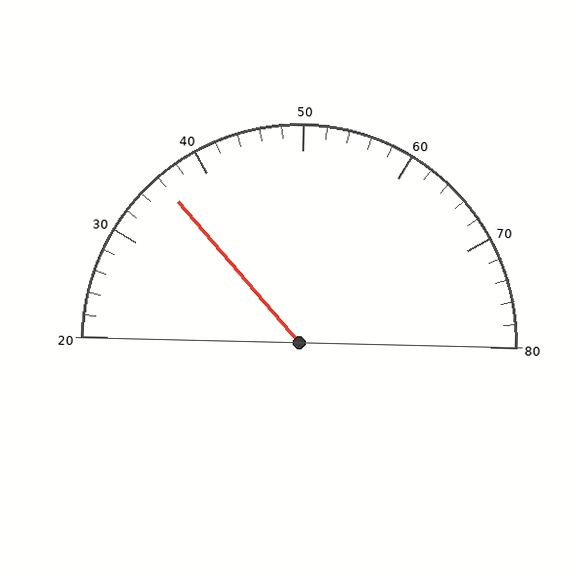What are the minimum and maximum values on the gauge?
The gauge ranges from 20 to 80.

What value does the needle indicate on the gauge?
The needle indicates approximately 36.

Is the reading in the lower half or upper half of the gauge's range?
The reading is in the lower half of the range (20 to 80).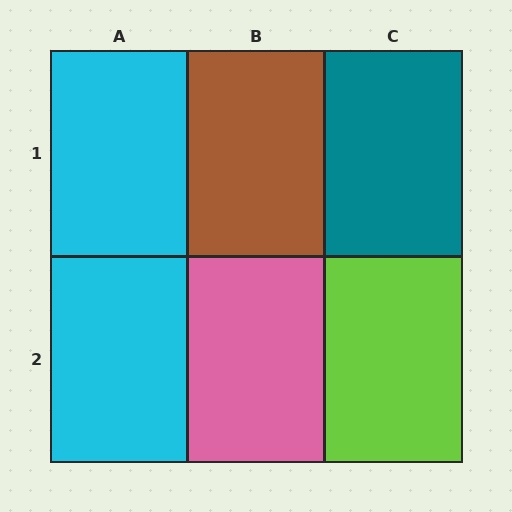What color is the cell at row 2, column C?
Lime.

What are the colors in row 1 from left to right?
Cyan, brown, teal.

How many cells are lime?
1 cell is lime.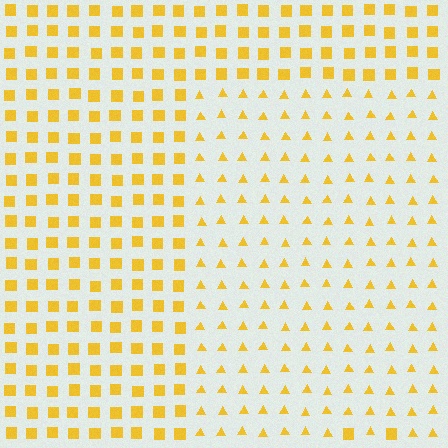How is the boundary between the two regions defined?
The boundary is defined by a change in element shape: triangles inside vs. squares outside. All elements share the same color and spacing.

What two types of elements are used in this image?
The image uses triangles inside the rectangle region and squares outside it.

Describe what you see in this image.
The image is filled with small yellow elements arranged in a uniform grid. A rectangle-shaped region contains triangles, while the surrounding area contains squares. The boundary is defined purely by the change in element shape.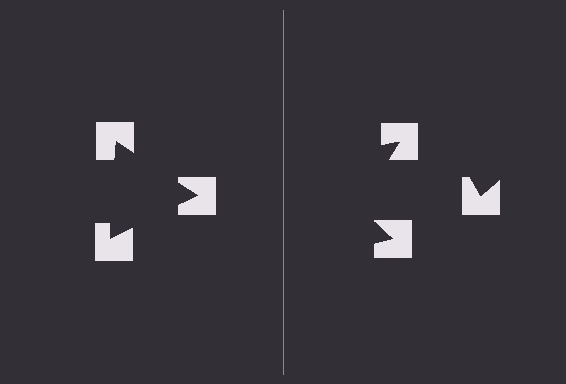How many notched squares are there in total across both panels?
6 — 3 on each side.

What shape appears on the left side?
An illusory triangle.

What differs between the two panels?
The notched squares are positioned identically on both sides; only the wedge orientations differ. On the left they align to a triangle; on the right they are misaligned.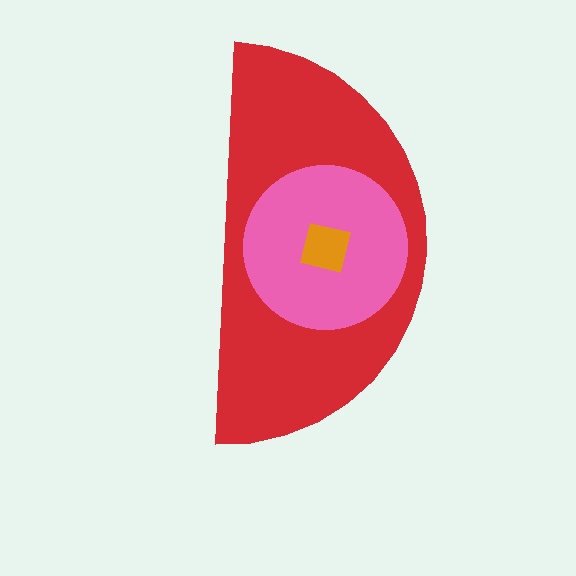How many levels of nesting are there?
3.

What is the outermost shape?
The red semicircle.